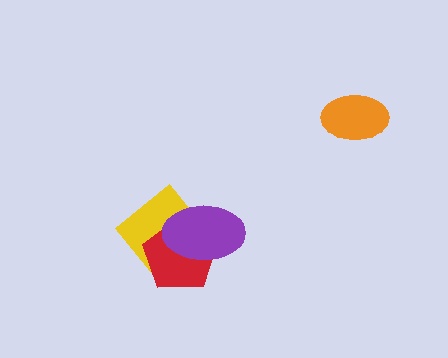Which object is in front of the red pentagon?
The purple ellipse is in front of the red pentagon.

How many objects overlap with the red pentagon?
2 objects overlap with the red pentagon.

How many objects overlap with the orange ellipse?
0 objects overlap with the orange ellipse.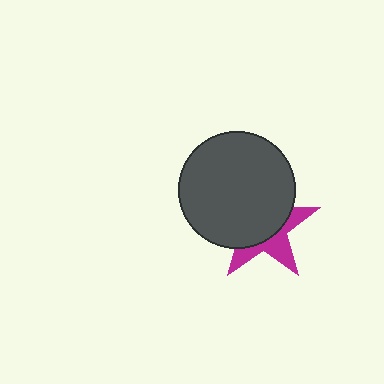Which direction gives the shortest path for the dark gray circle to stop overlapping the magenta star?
Moving toward the upper-left gives the shortest separation.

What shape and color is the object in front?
The object in front is a dark gray circle.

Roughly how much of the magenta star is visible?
A small part of it is visible (roughly 38%).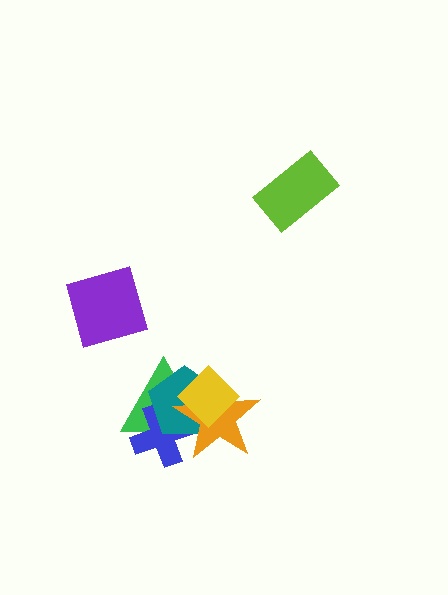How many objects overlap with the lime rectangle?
0 objects overlap with the lime rectangle.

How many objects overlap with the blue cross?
3 objects overlap with the blue cross.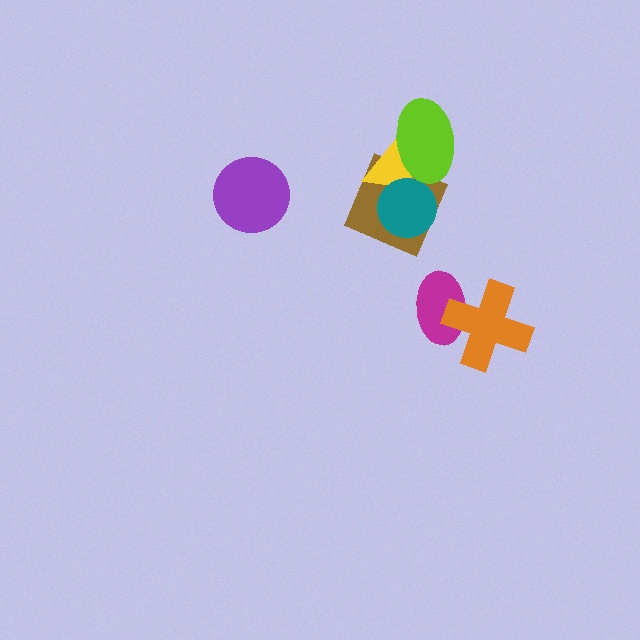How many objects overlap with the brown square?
3 objects overlap with the brown square.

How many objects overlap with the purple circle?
0 objects overlap with the purple circle.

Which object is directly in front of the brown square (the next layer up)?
The yellow triangle is directly in front of the brown square.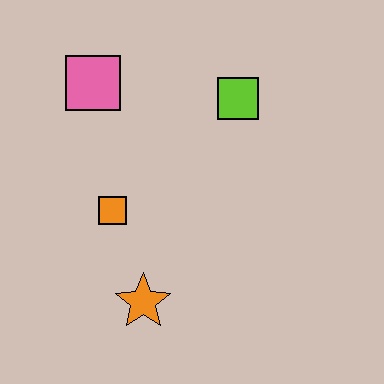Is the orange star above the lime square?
No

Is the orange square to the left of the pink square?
No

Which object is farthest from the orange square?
The lime square is farthest from the orange square.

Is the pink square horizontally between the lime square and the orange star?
No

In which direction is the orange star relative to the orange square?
The orange star is below the orange square.